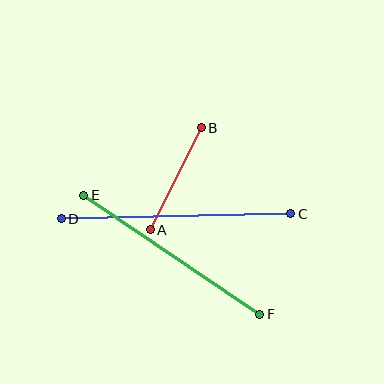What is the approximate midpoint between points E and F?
The midpoint is at approximately (172, 255) pixels.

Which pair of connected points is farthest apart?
Points C and D are farthest apart.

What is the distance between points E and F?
The distance is approximately 212 pixels.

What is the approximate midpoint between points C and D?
The midpoint is at approximately (176, 216) pixels.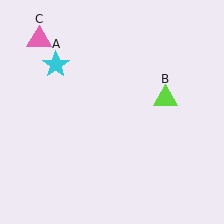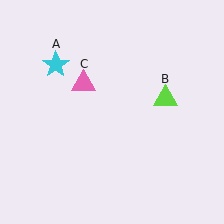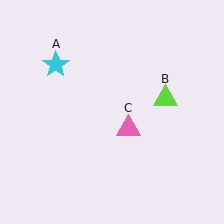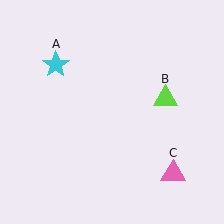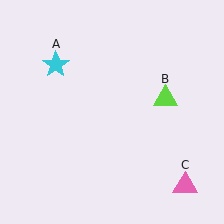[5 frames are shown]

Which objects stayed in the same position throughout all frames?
Cyan star (object A) and lime triangle (object B) remained stationary.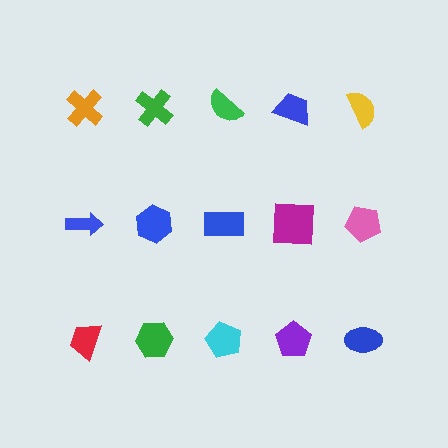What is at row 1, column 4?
A blue trapezoid.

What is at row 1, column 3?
A green semicircle.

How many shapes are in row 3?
5 shapes.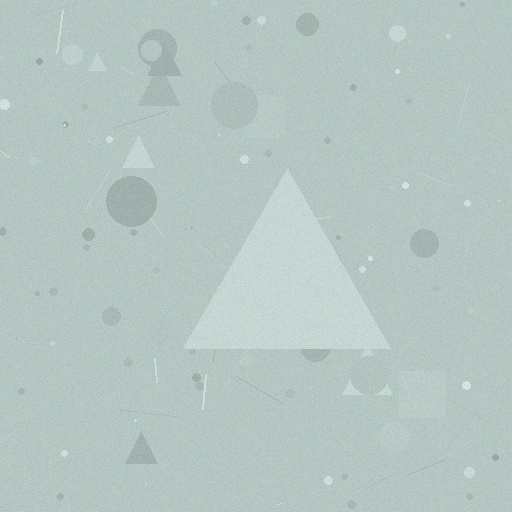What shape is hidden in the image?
A triangle is hidden in the image.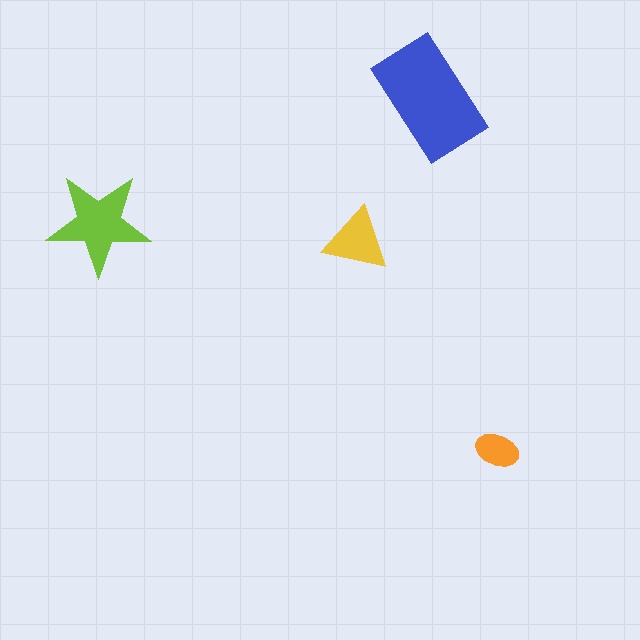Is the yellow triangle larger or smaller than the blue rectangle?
Smaller.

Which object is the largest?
The blue rectangle.